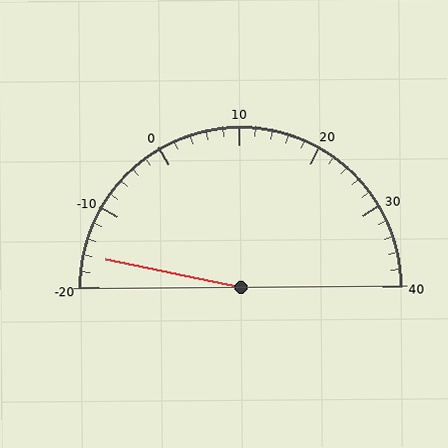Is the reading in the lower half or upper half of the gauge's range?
The reading is in the lower half of the range (-20 to 40).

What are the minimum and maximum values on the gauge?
The gauge ranges from -20 to 40.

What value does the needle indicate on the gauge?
The needle indicates approximately -16.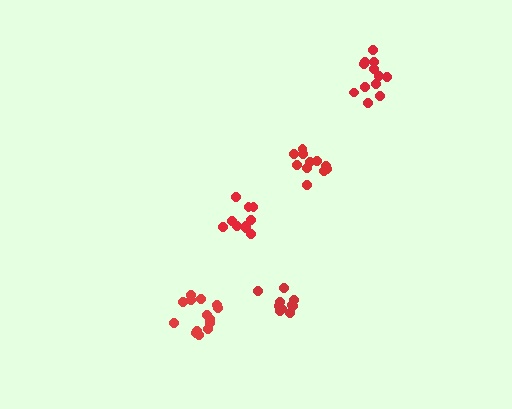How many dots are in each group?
Group 1: 10 dots, Group 2: 11 dots, Group 3: 10 dots, Group 4: 13 dots, Group 5: 14 dots (58 total).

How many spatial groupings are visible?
There are 5 spatial groupings.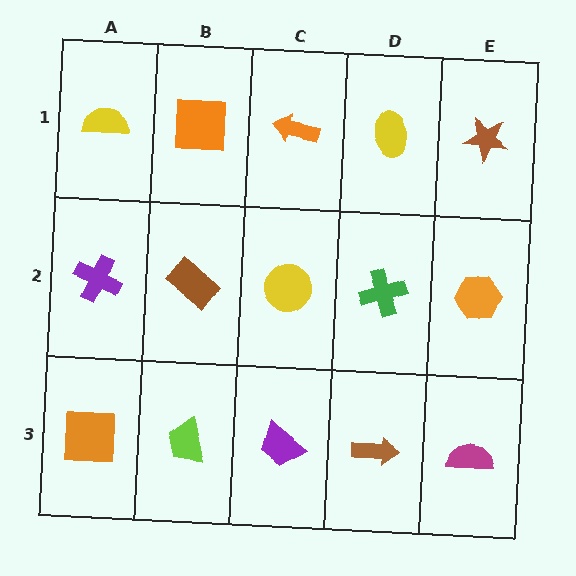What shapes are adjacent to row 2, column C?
An orange arrow (row 1, column C), a purple trapezoid (row 3, column C), a brown rectangle (row 2, column B), a green cross (row 2, column D).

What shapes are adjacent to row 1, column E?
An orange hexagon (row 2, column E), a yellow ellipse (row 1, column D).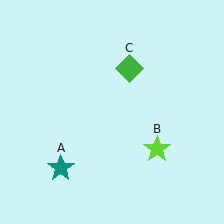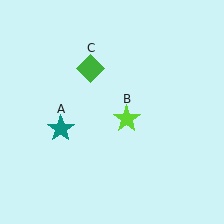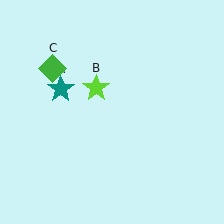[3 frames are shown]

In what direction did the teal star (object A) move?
The teal star (object A) moved up.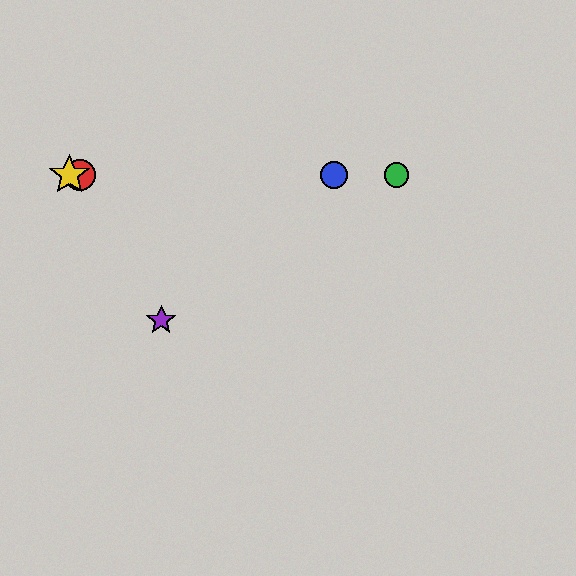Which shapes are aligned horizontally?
The red circle, the blue circle, the green circle, the yellow star are aligned horizontally.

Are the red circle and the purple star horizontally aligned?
No, the red circle is at y≈175 and the purple star is at y≈320.